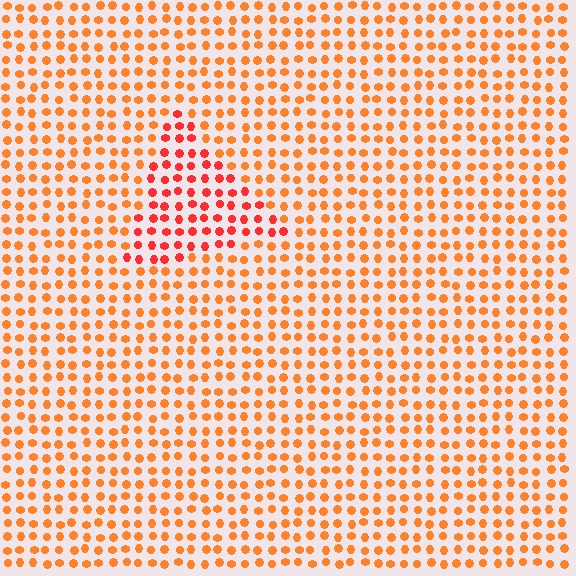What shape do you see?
I see a triangle.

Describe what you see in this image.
The image is filled with small orange elements in a uniform arrangement. A triangle-shaped region is visible where the elements are tinted to a slightly different hue, forming a subtle color boundary.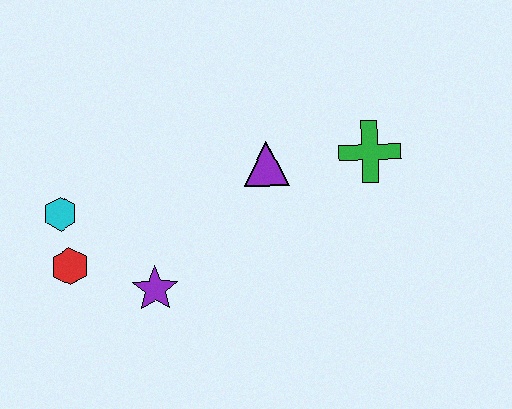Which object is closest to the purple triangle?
The green cross is closest to the purple triangle.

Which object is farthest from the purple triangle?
The red hexagon is farthest from the purple triangle.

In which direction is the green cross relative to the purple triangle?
The green cross is to the right of the purple triangle.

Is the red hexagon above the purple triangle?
No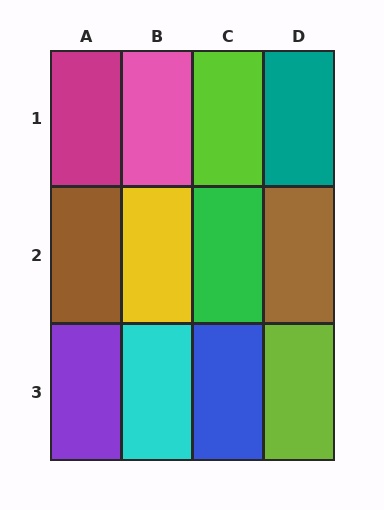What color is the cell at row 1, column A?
Magenta.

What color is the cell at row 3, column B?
Cyan.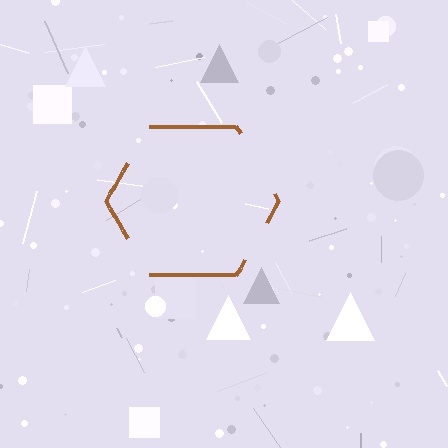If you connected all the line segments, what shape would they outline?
They would outline a hexagon.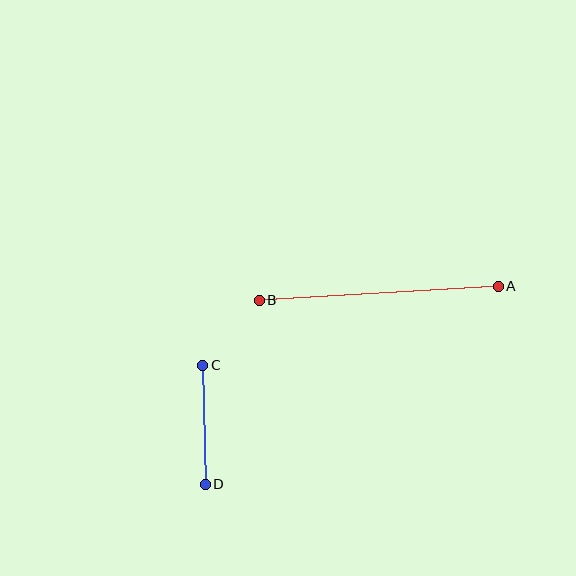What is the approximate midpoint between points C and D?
The midpoint is at approximately (204, 425) pixels.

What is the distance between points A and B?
The distance is approximately 240 pixels.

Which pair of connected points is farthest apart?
Points A and B are farthest apart.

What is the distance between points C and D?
The distance is approximately 119 pixels.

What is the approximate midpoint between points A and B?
The midpoint is at approximately (379, 293) pixels.